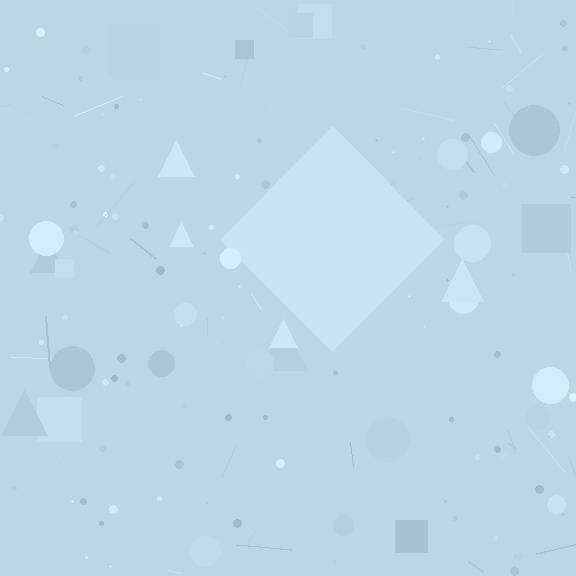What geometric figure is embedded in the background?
A diamond is embedded in the background.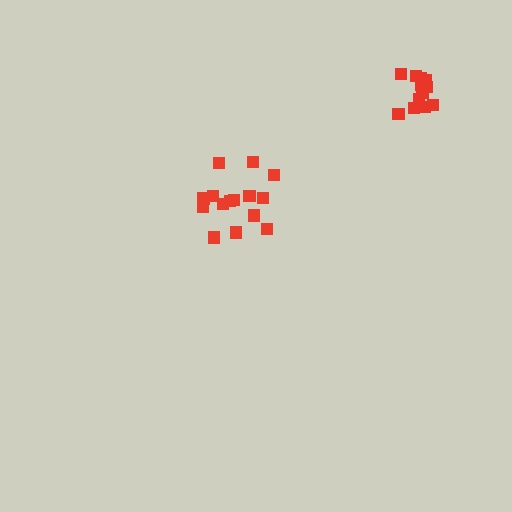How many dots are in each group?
Group 1: 16 dots, Group 2: 12 dots (28 total).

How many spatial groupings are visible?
There are 2 spatial groupings.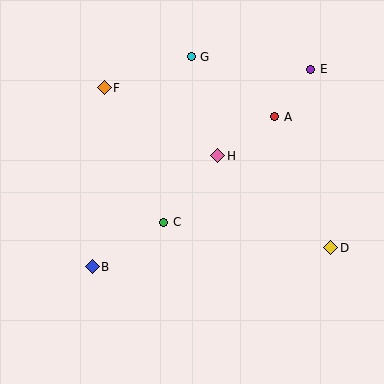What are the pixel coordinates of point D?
Point D is at (331, 248).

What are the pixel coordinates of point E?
Point E is at (311, 69).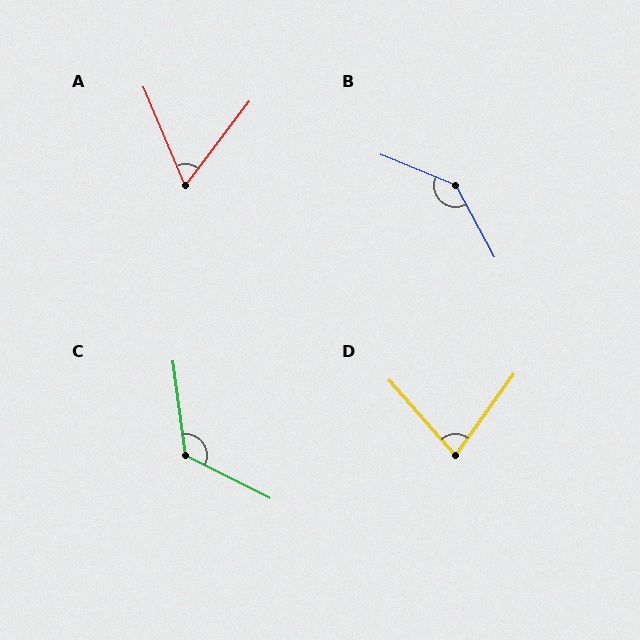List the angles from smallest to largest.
A (60°), D (77°), C (124°), B (141°).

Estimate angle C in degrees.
Approximately 124 degrees.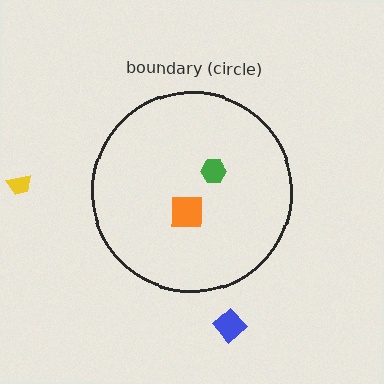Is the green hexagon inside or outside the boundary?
Inside.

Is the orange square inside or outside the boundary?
Inside.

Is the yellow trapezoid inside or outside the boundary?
Outside.